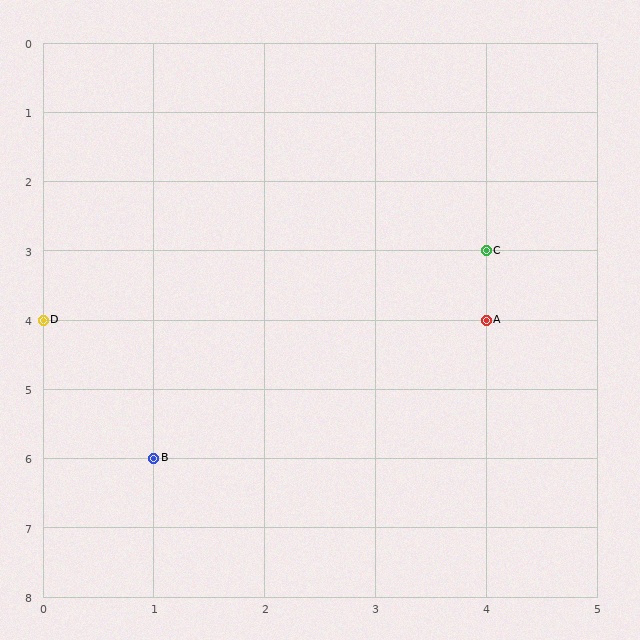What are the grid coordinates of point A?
Point A is at grid coordinates (4, 4).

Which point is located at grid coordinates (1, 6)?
Point B is at (1, 6).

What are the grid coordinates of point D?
Point D is at grid coordinates (0, 4).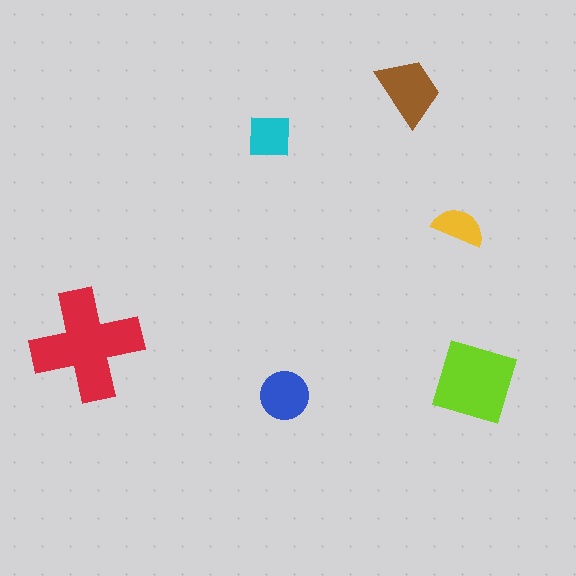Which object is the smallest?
The yellow semicircle.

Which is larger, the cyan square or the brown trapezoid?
The brown trapezoid.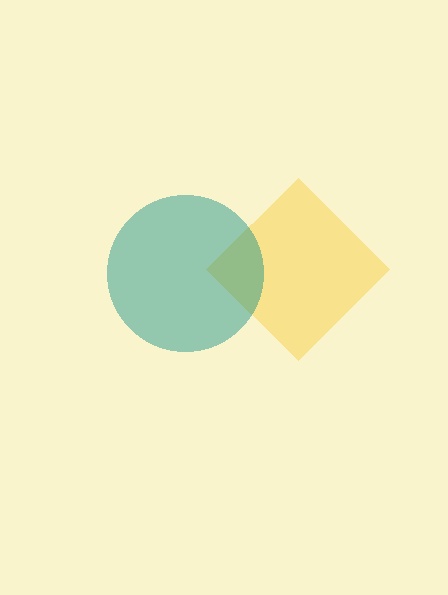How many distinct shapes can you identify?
There are 2 distinct shapes: a yellow diamond, a teal circle.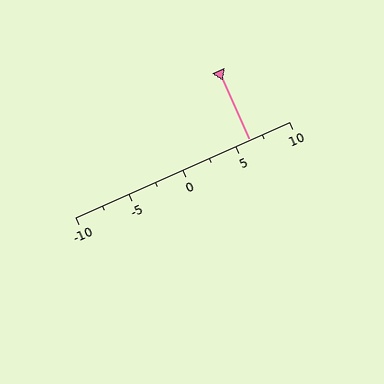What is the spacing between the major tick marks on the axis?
The major ticks are spaced 5 apart.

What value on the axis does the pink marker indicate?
The marker indicates approximately 6.2.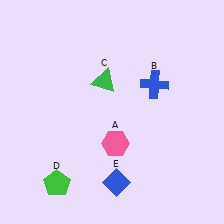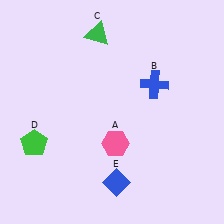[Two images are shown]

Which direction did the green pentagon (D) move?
The green pentagon (D) moved up.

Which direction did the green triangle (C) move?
The green triangle (C) moved up.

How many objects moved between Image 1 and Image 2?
2 objects moved between the two images.